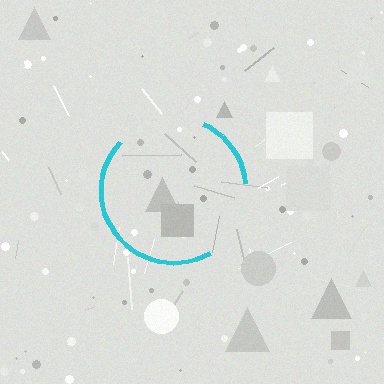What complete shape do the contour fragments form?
The contour fragments form a circle.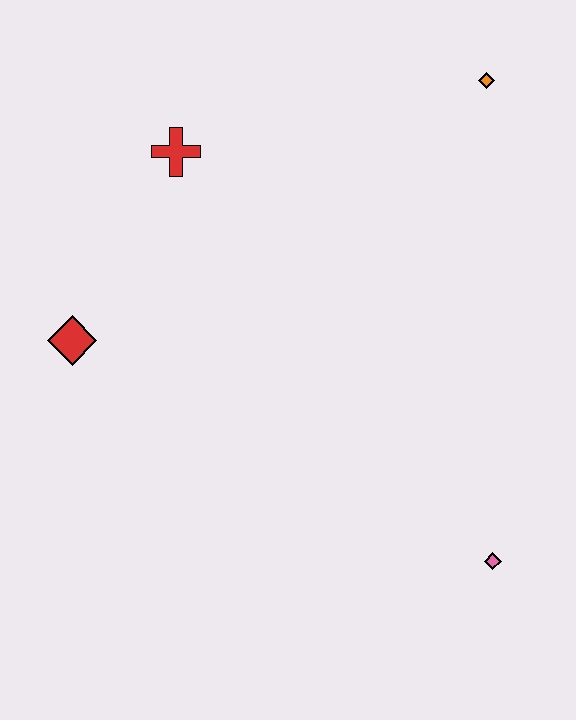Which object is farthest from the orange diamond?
The red diamond is farthest from the orange diamond.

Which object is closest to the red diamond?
The red cross is closest to the red diamond.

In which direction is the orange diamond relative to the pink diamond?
The orange diamond is above the pink diamond.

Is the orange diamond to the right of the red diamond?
Yes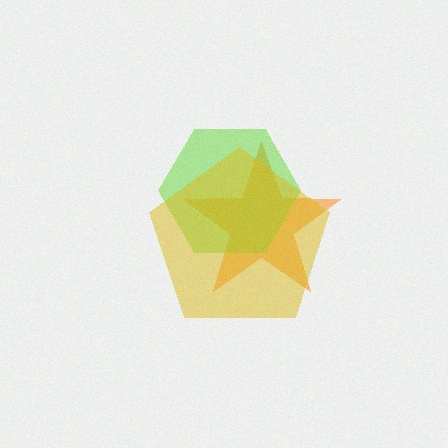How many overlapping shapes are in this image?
There are 3 overlapping shapes in the image.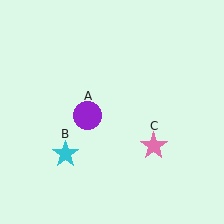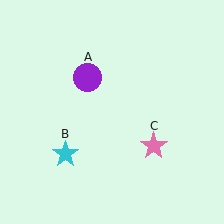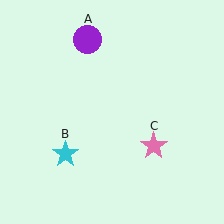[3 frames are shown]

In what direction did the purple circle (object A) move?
The purple circle (object A) moved up.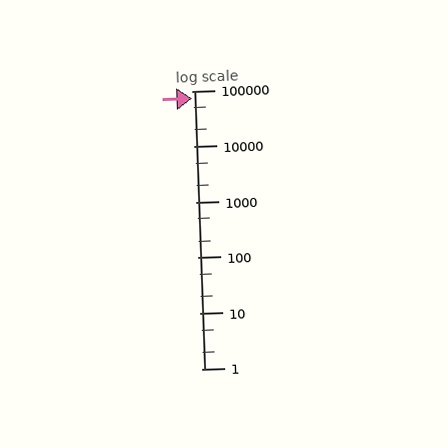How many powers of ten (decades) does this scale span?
The scale spans 5 decades, from 1 to 100000.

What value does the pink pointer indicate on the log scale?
The pointer indicates approximately 74000.